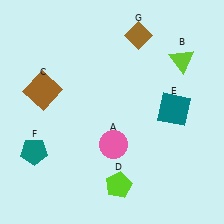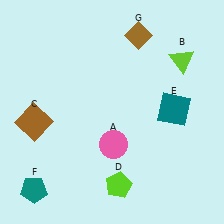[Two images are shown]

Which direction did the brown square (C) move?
The brown square (C) moved down.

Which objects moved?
The objects that moved are: the brown square (C), the teal pentagon (F).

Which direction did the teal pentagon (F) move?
The teal pentagon (F) moved down.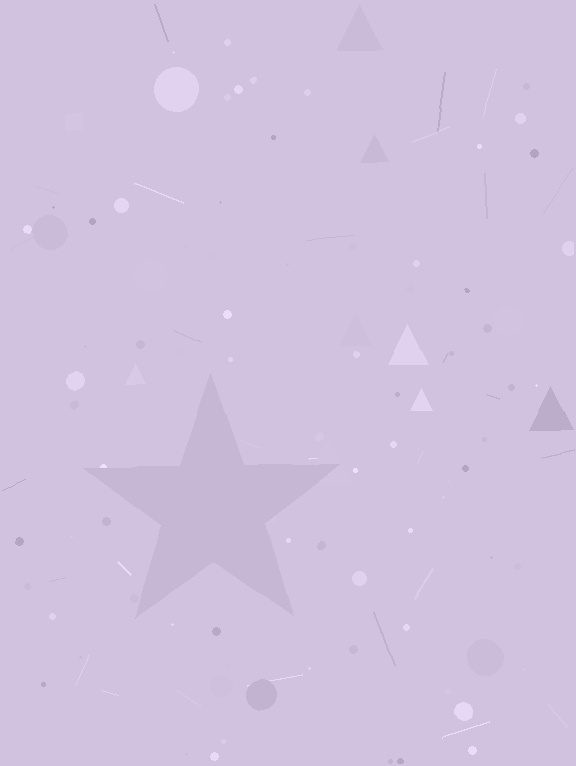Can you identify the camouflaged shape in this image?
The camouflaged shape is a star.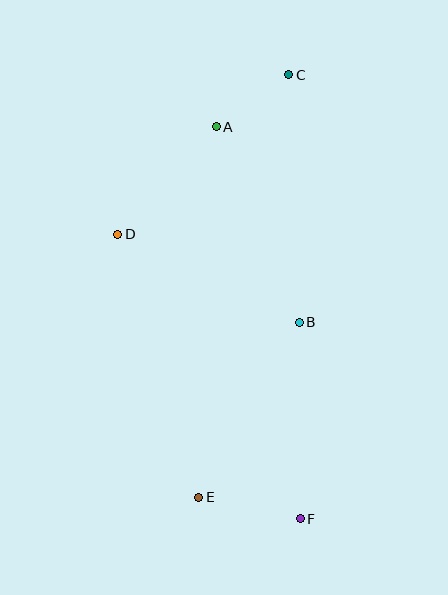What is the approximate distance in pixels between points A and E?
The distance between A and E is approximately 370 pixels.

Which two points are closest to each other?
Points A and C are closest to each other.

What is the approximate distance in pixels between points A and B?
The distance between A and B is approximately 212 pixels.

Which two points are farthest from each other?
Points C and F are farthest from each other.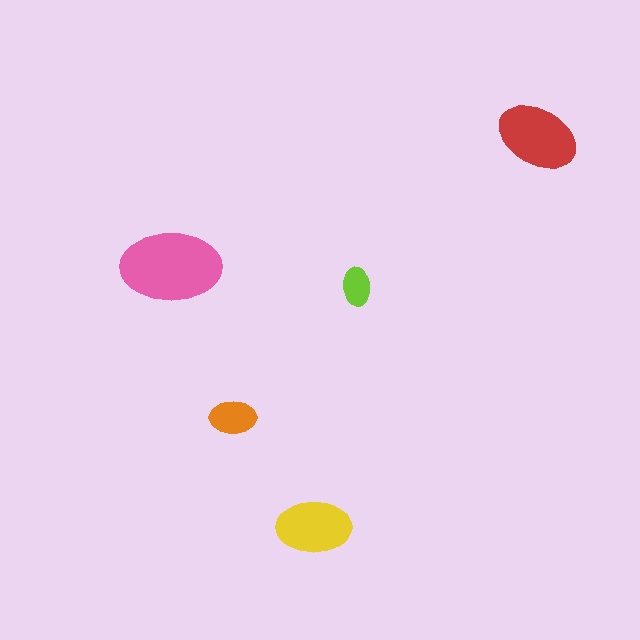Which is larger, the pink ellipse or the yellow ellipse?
The pink one.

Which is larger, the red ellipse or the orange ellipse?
The red one.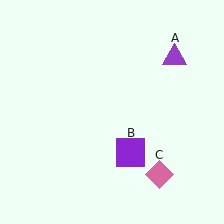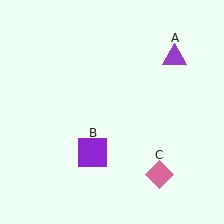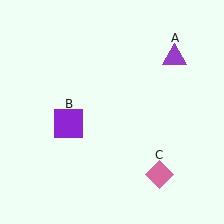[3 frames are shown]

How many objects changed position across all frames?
1 object changed position: purple square (object B).